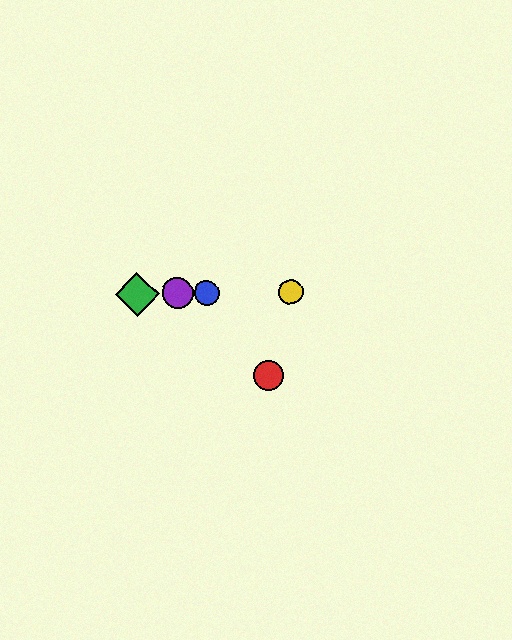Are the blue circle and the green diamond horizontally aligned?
Yes, both are at y≈293.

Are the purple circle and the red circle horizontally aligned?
No, the purple circle is at y≈294 and the red circle is at y≈375.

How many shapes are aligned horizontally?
4 shapes (the blue circle, the green diamond, the yellow circle, the purple circle) are aligned horizontally.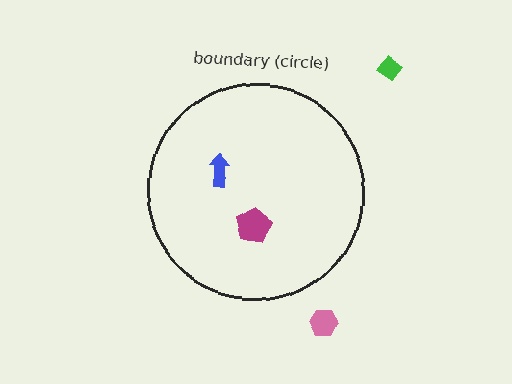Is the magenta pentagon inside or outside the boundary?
Inside.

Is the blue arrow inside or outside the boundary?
Inside.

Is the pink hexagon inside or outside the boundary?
Outside.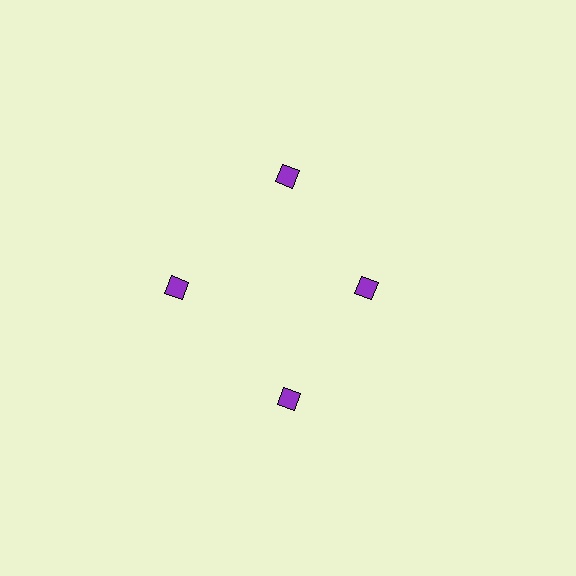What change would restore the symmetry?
The symmetry would be restored by moving it outward, back onto the ring so that all 4 diamonds sit at equal angles and equal distance from the center.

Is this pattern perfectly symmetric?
No. The 4 purple diamonds are arranged in a ring, but one element near the 3 o'clock position is pulled inward toward the center, breaking the 4-fold rotational symmetry.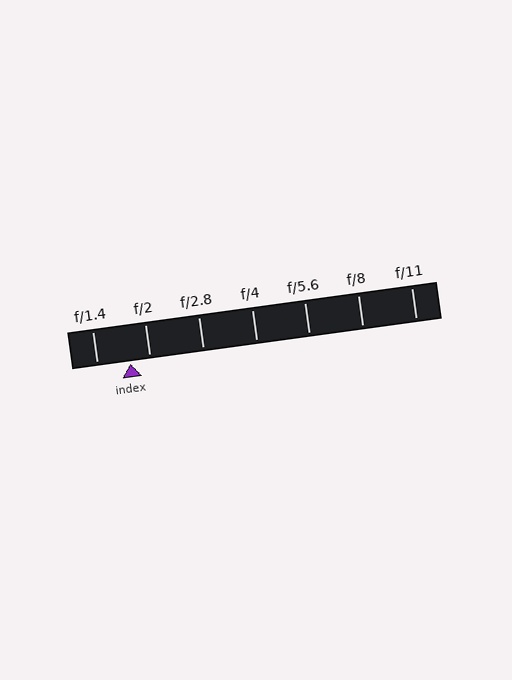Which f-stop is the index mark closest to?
The index mark is closest to f/2.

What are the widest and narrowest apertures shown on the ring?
The widest aperture shown is f/1.4 and the narrowest is f/11.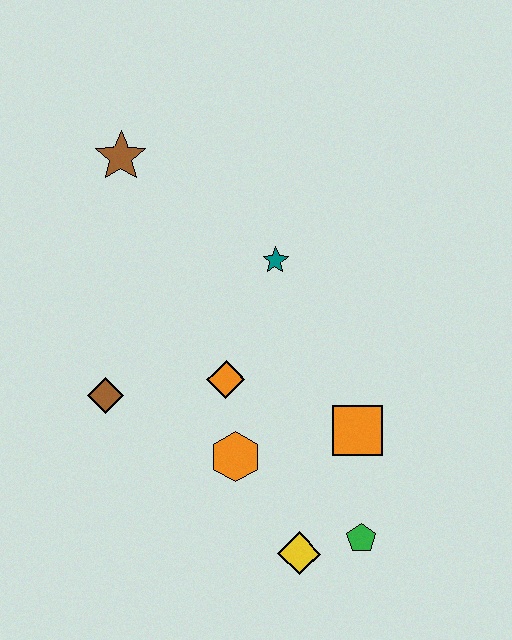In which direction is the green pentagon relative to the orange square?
The green pentagon is below the orange square.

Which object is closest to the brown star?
The teal star is closest to the brown star.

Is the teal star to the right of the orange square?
No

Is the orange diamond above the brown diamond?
Yes